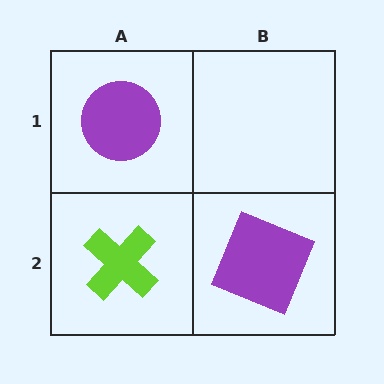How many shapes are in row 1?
1 shape.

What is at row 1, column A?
A purple circle.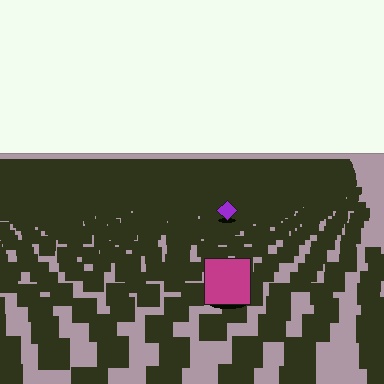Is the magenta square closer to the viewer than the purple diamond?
Yes. The magenta square is closer — you can tell from the texture gradient: the ground texture is coarser near it.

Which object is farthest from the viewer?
The purple diamond is farthest from the viewer. It appears smaller and the ground texture around it is denser.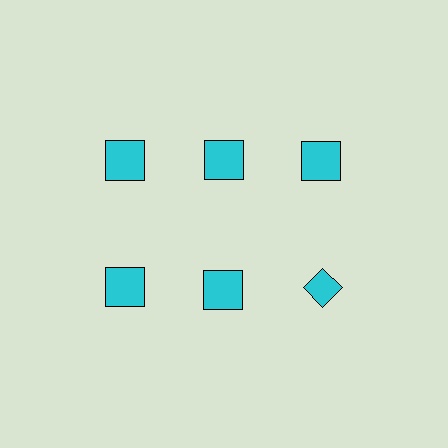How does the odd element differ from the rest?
It has a different shape: diamond instead of square.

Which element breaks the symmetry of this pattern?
The cyan diamond in the second row, center column breaks the symmetry. All other shapes are cyan squares.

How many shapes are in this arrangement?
There are 6 shapes arranged in a grid pattern.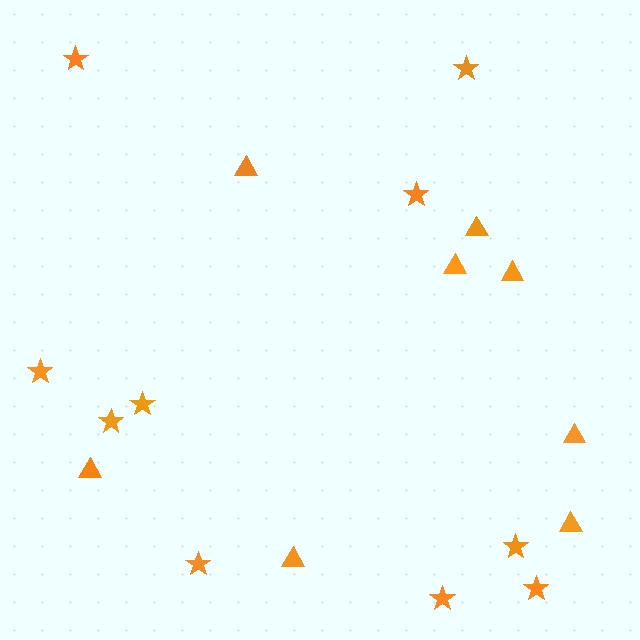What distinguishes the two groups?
There are 2 groups: one group of triangles (8) and one group of stars (10).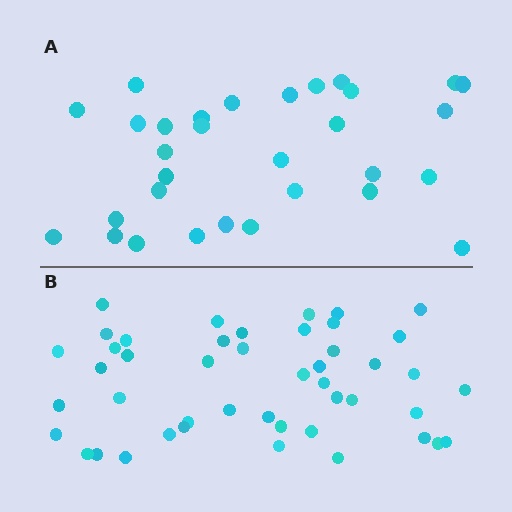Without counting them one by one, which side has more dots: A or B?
Region B (the bottom region) has more dots.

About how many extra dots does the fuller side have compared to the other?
Region B has approximately 15 more dots than region A.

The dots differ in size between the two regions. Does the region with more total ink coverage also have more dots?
No. Region A has more total ink coverage because its dots are larger, but region B actually contains more individual dots. Total area can be misleading — the number of items is what matters here.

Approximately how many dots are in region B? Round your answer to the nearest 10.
About 50 dots. (The exact count is 46, which rounds to 50.)